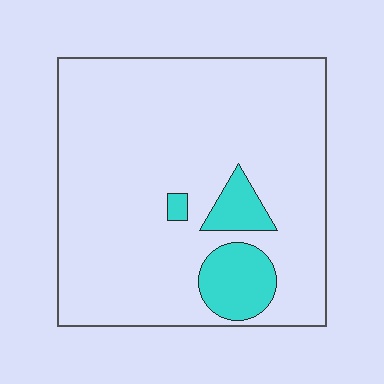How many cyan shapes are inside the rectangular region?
3.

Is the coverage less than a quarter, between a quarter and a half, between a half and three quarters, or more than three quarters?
Less than a quarter.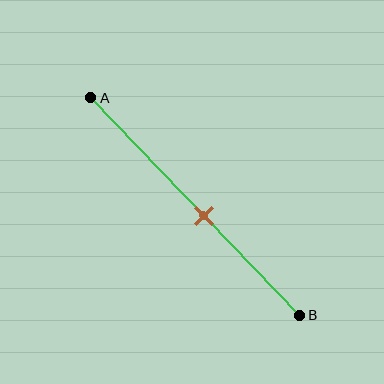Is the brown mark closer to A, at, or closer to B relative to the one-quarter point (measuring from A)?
The brown mark is closer to point B than the one-quarter point of segment AB.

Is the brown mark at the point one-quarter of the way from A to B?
No, the mark is at about 55% from A, not at the 25% one-quarter point.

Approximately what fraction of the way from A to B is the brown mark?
The brown mark is approximately 55% of the way from A to B.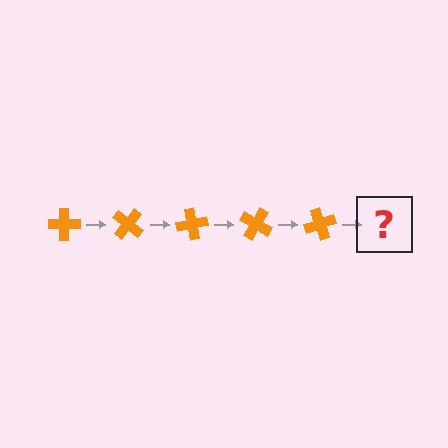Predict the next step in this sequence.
The next step is an orange cross rotated 200 degrees.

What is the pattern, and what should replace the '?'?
The pattern is that the cross rotates 40 degrees each step. The '?' should be an orange cross rotated 200 degrees.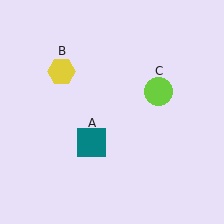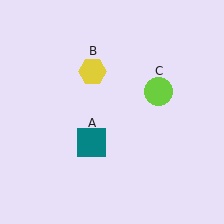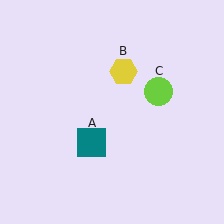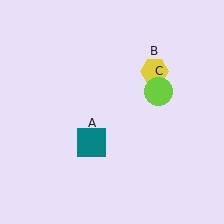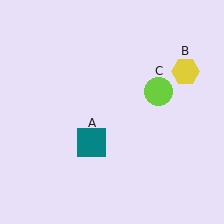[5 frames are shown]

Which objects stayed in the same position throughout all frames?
Teal square (object A) and lime circle (object C) remained stationary.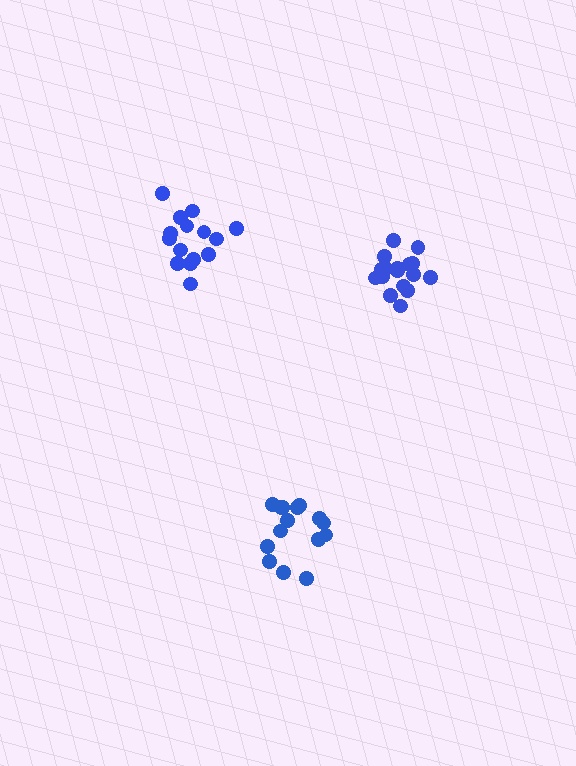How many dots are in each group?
Group 1: 15 dots, Group 2: 15 dots, Group 3: 19 dots (49 total).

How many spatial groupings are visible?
There are 3 spatial groupings.